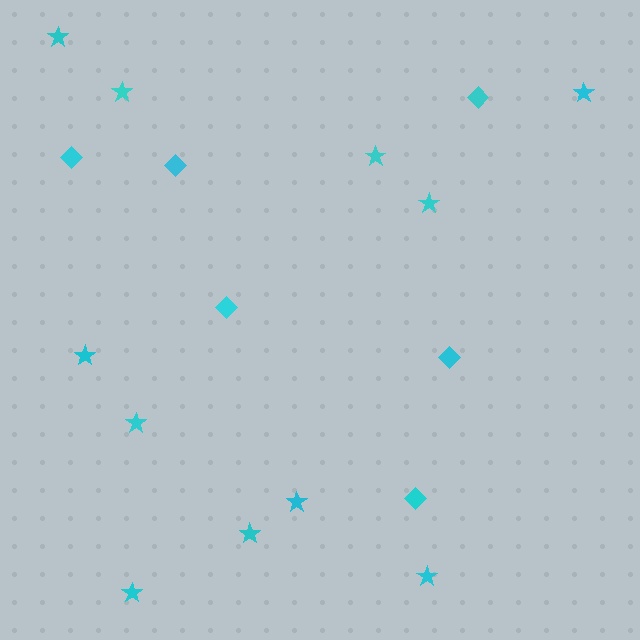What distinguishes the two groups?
There are 2 groups: one group of diamonds (6) and one group of stars (11).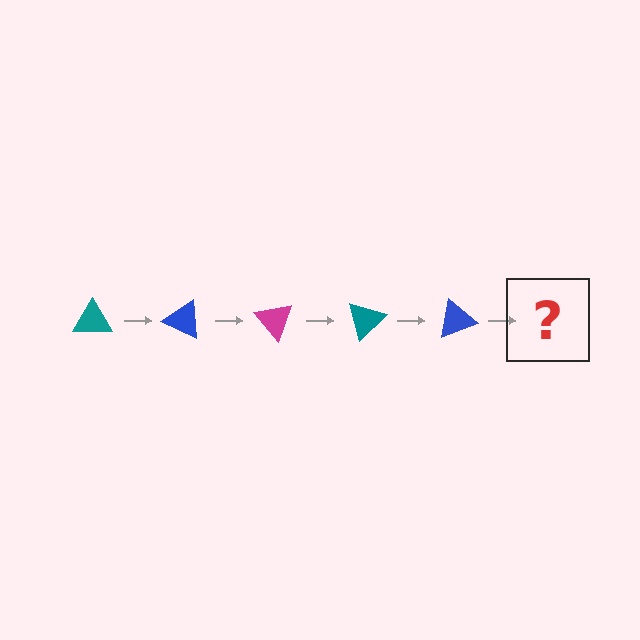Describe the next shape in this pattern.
It should be a magenta triangle, rotated 125 degrees from the start.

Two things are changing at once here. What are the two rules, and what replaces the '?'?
The two rules are that it rotates 25 degrees each step and the color cycles through teal, blue, and magenta. The '?' should be a magenta triangle, rotated 125 degrees from the start.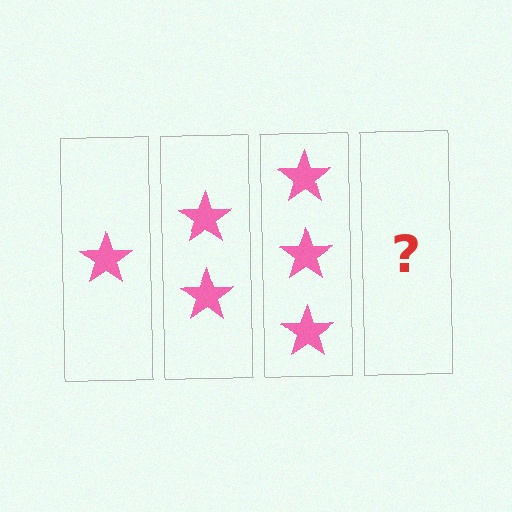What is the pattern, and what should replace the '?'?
The pattern is that each step adds one more star. The '?' should be 4 stars.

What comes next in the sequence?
The next element should be 4 stars.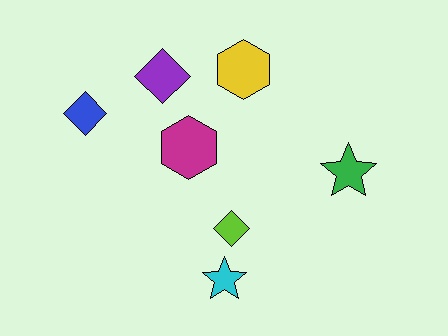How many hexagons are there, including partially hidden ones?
There are 2 hexagons.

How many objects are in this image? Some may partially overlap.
There are 7 objects.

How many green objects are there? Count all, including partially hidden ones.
There is 1 green object.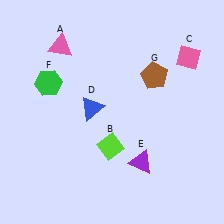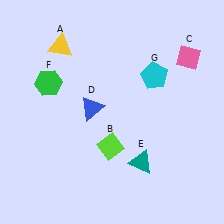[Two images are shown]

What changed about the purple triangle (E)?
In Image 1, E is purple. In Image 2, it changed to teal.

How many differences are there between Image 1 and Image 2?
There are 3 differences between the two images.